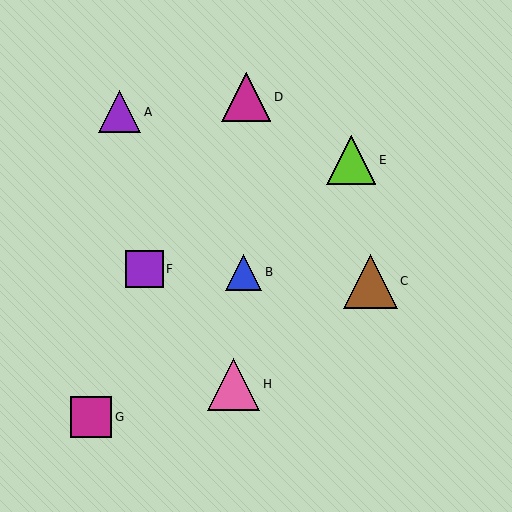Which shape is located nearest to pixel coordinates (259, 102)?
The magenta triangle (labeled D) at (246, 97) is nearest to that location.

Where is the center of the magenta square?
The center of the magenta square is at (91, 417).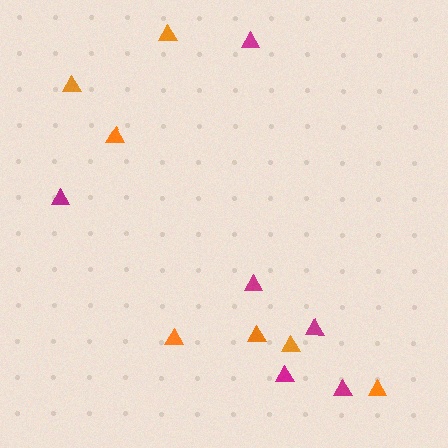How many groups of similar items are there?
There are 2 groups: one group of magenta triangles (6) and one group of orange triangles (7).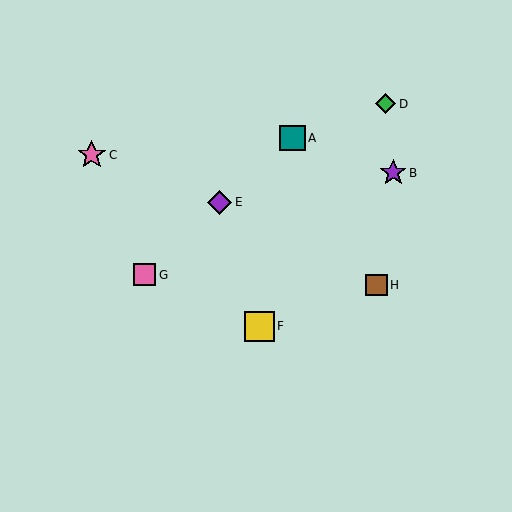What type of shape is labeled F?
Shape F is a yellow square.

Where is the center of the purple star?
The center of the purple star is at (393, 173).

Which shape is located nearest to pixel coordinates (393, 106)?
The green diamond (labeled D) at (386, 104) is nearest to that location.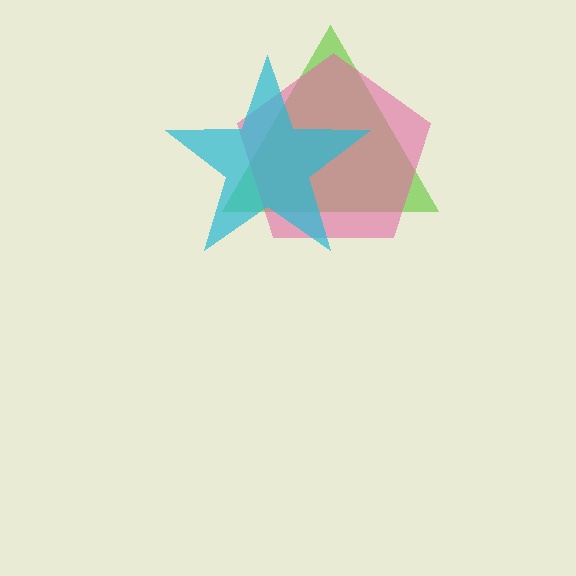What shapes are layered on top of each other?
The layered shapes are: a lime triangle, a pink pentagon, a cyan star.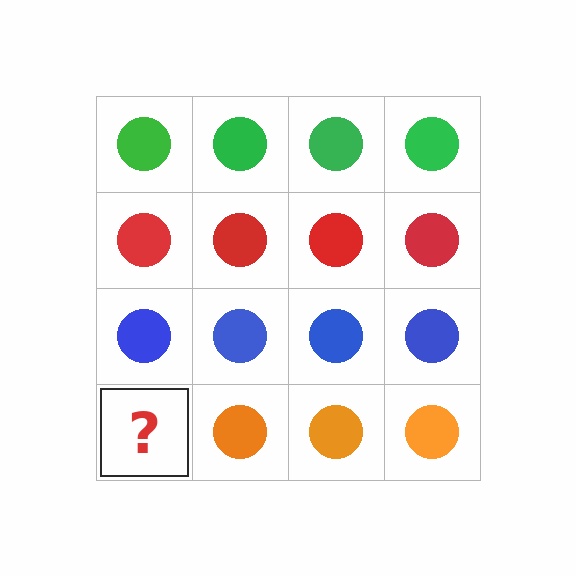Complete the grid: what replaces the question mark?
The question mark should be replaced with an orange circle.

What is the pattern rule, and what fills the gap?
The rule is that each row has a consistent color. The gap should be filled with an orange circle.